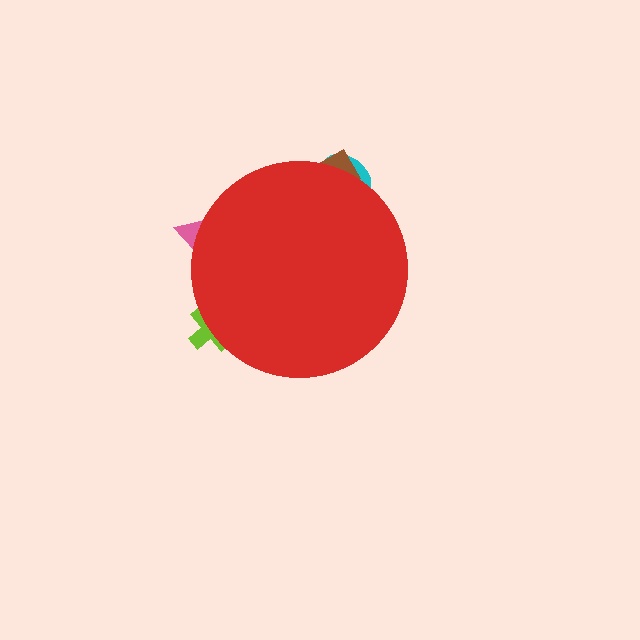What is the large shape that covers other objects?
A red circle.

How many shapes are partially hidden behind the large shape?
4 shapes are partially hidden.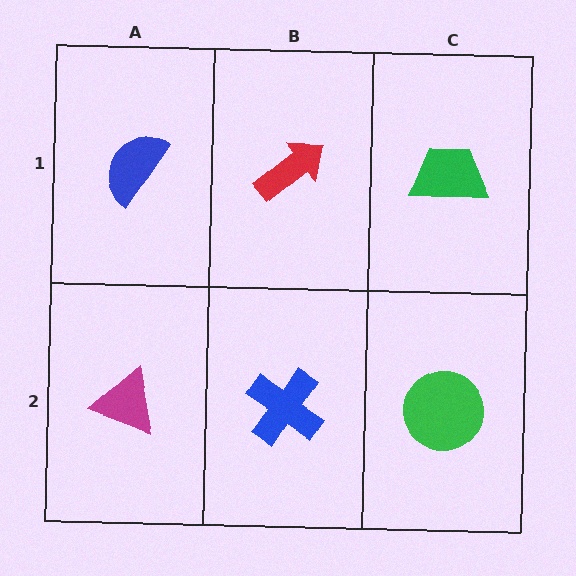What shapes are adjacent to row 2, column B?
A red arrow (row 1, column B), a magenta triangle (row 2, column A), a green circle (row 2, column C).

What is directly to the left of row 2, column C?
A blue cross.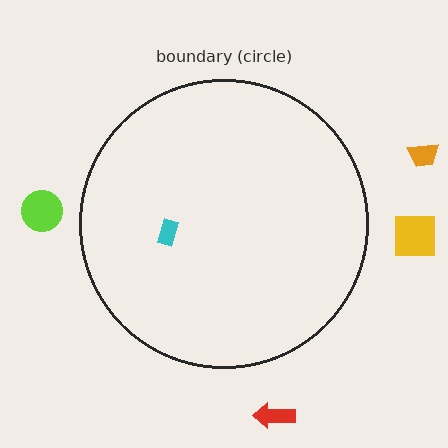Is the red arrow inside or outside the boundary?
Outside.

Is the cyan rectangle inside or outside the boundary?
Inside.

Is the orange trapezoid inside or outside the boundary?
Outside.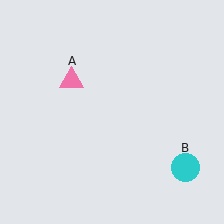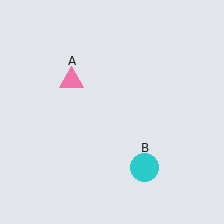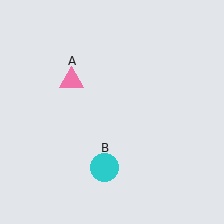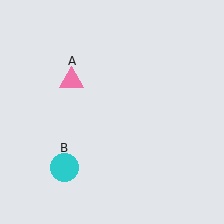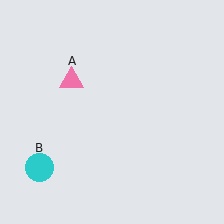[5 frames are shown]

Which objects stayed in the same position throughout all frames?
Pink triangle (object A) remained stationary.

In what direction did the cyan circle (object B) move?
The cyan circle (object B) moved left.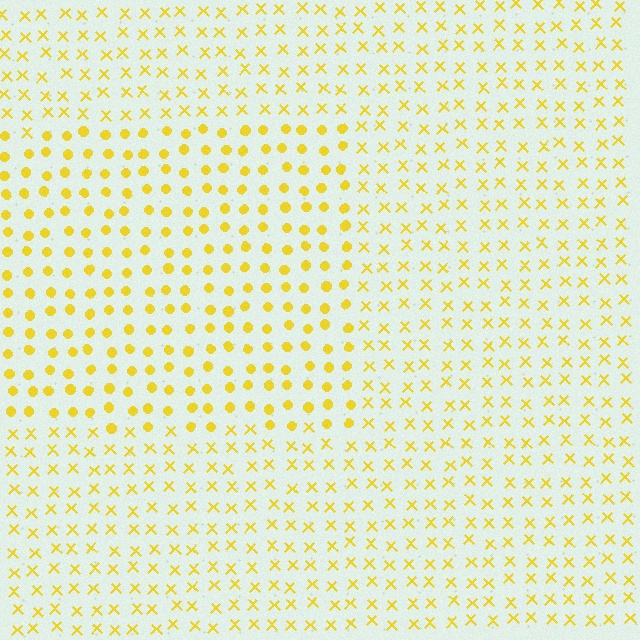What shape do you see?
I see a rectangle.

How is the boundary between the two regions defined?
The boundary is defined by a change in element shape: circles inside vs. X marks outside. All elements share the same color and spacing.